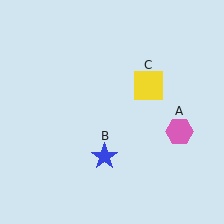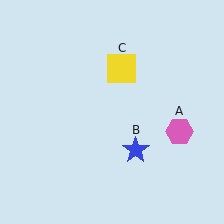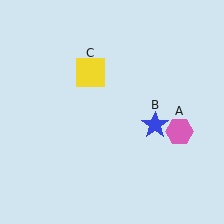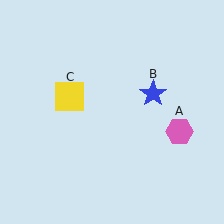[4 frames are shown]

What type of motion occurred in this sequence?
The blue star (object B), yellow square (object C) rotated counterclockwise around the center of the scene.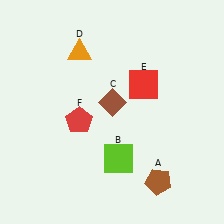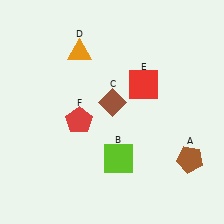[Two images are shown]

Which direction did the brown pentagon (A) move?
The brown pentagon (A) moved right.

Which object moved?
The brown pentagon (A) moved right.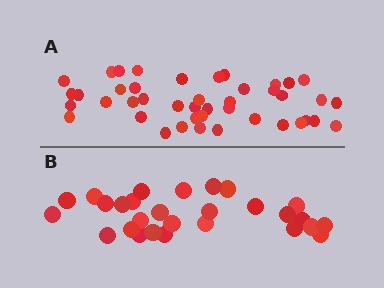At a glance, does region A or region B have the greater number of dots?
Region A (the top region) has more dots.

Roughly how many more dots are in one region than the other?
Region A has approximately 15 more dots than region B.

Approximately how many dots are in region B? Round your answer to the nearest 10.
About 30 dots. (The exact count is 28, which rounds to 30.)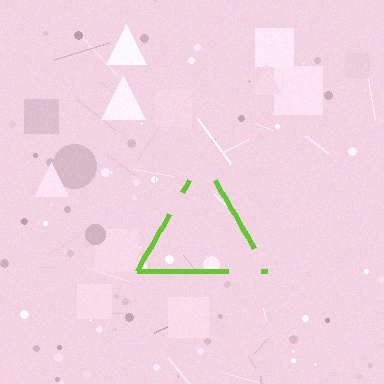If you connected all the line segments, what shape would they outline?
They would outline a triangle.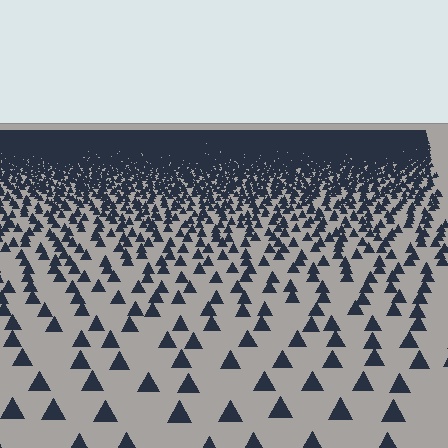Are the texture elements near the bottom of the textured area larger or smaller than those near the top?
Larger. Near the bottom, elements are closer to the viewer and appear at a bigger on-screen size.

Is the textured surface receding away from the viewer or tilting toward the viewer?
The surface is receding away from the viewer. Texture elements get smaller and denser toward the top.